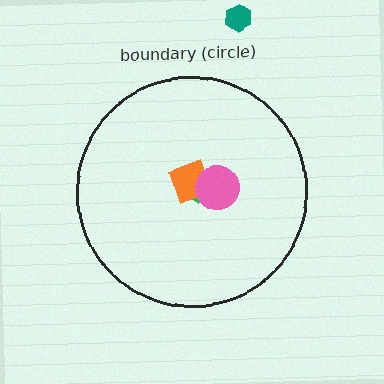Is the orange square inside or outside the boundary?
Inside.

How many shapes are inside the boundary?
3 inside, 1 outside.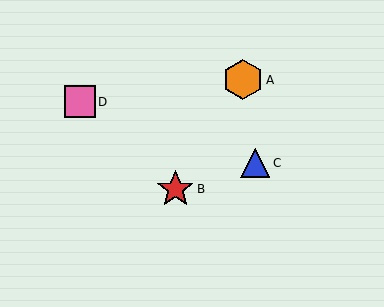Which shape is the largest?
The orange hexagon (labeled A) is the largest.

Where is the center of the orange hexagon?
The center of the orange hexagon is at (243, 80).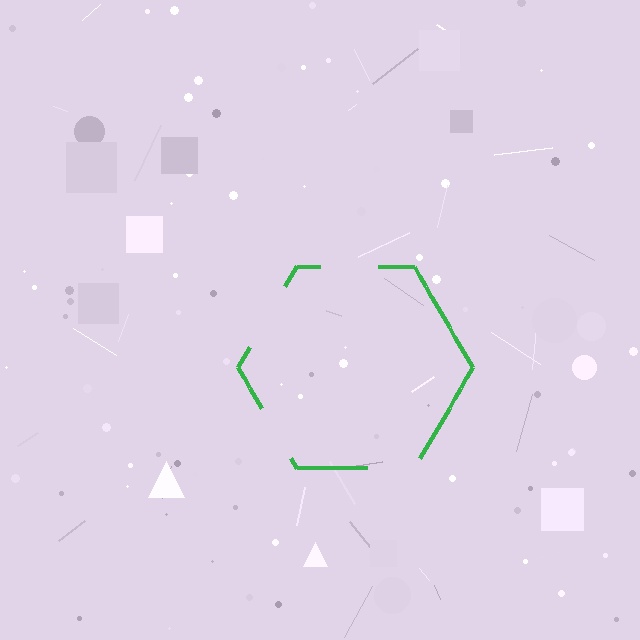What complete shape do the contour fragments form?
The contour fragments form a hexagon.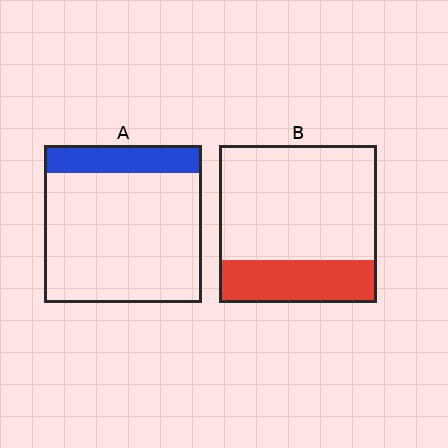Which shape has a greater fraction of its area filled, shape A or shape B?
Shape B.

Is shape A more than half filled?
No.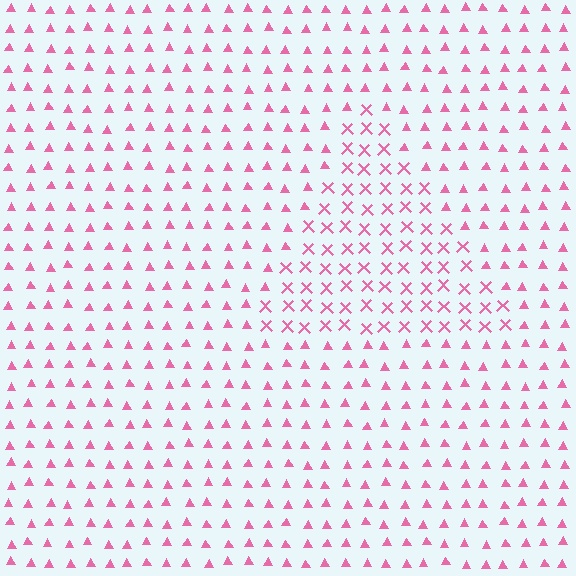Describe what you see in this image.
The image is filled with small pink elements arranged in a uniform grid. A triangle-shaped region contains X marks, while the surrounding area contains triangles. The boundary is defined purely by the change in element shape.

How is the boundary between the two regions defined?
The boundary is defined by a change in element shape: X marks inside vs. triangles outside. All elements share the same color and spacing.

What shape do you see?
I see a triangle.